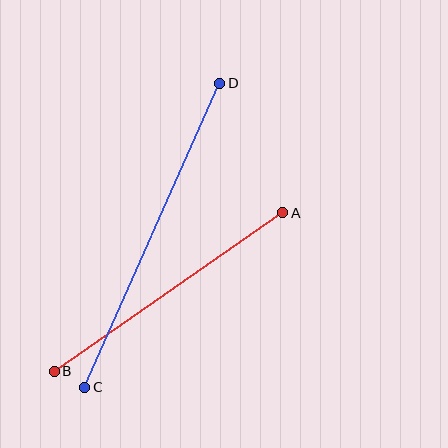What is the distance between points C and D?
The distance is approximately 333 pixels.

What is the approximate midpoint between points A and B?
The midpoint is at approximately (169, 292) pixels.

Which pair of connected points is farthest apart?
Points C and D are farthest apart.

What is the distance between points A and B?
The distance is approximately 278 pixels.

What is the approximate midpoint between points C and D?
The midpoint is at approximately (152, 235) pixels.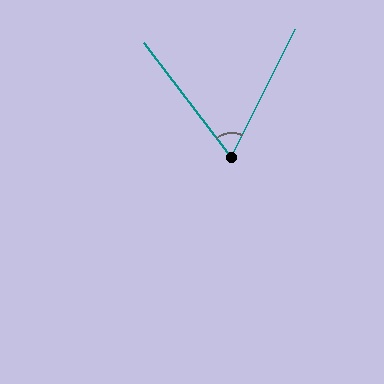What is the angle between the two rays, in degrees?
Approximately 64 degrees.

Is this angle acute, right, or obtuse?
It is acute.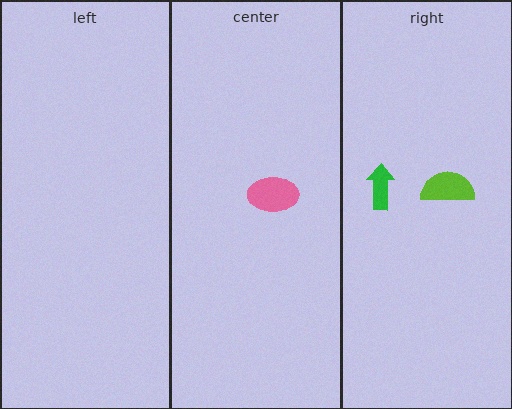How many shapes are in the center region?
1.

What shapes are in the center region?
The pink ellipse.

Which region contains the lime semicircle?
The right region.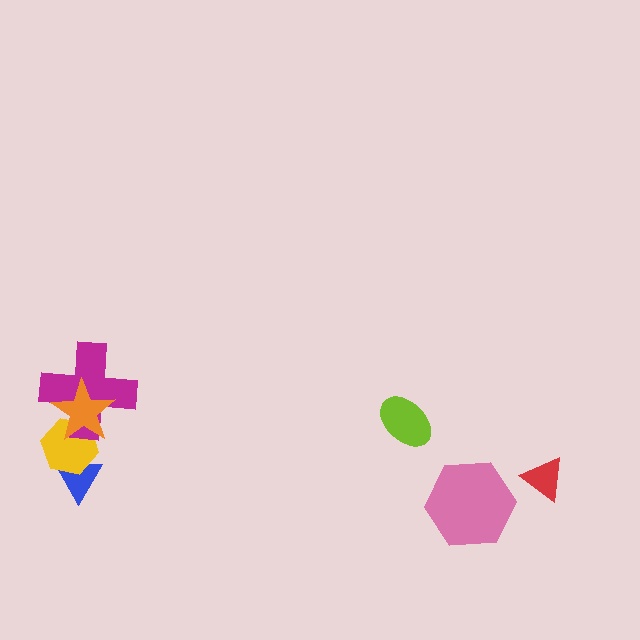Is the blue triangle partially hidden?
Yes, it is partially covered by another shape.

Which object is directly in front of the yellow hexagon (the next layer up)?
The magenta cross is directly in front of the yellow hexagon.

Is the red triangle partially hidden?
No, no other shape covers it.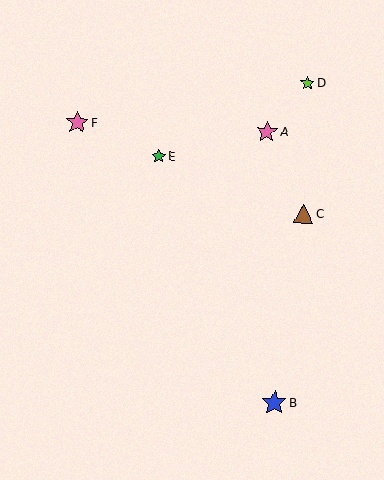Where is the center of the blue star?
The center of the blue star is at (274, 402).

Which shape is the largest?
The blue star (labeled B) is the largest.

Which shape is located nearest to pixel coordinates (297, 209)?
The brown triangle (labeled C) at (303, 213) is nearest to that location.